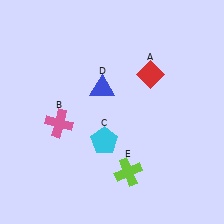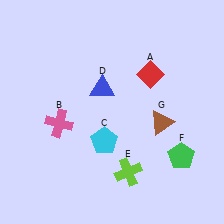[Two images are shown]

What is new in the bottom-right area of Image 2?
A brown triangle (G) was added in the bottom-right area of Image 2.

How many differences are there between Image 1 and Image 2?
There are 2 differences between the two images.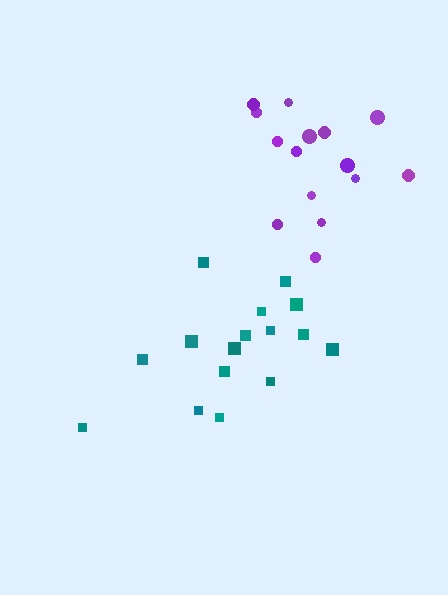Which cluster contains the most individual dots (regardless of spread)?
Teal (16).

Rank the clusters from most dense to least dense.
purple, teal.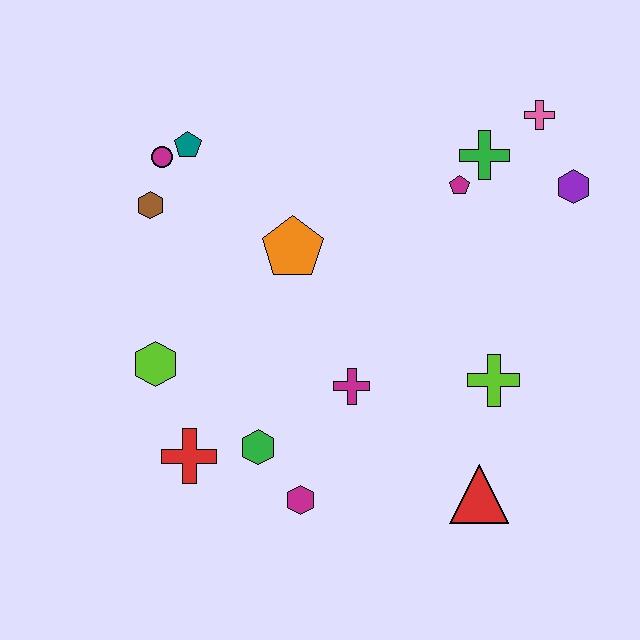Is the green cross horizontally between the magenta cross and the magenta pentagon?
No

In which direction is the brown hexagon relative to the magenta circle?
The brown hexagon is below the magenta circle.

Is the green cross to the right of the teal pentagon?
Yes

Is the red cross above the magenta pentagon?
No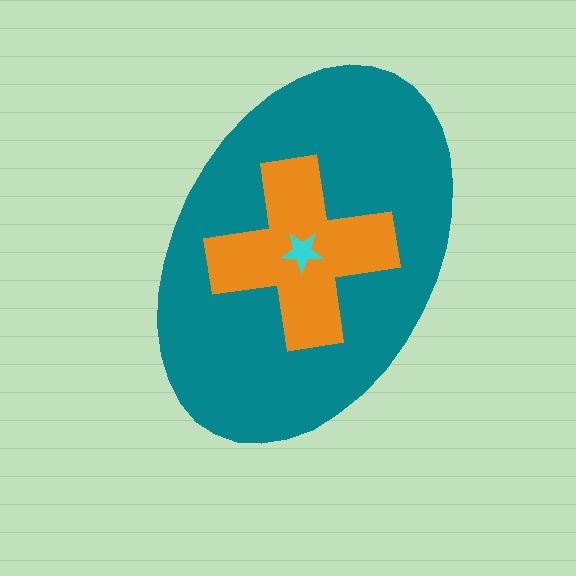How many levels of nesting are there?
3.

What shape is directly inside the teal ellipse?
The orange cross.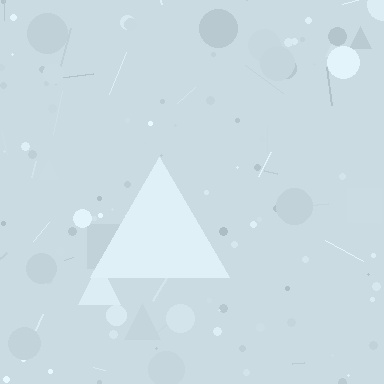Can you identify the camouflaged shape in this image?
The camouflaged shape is a triangle.